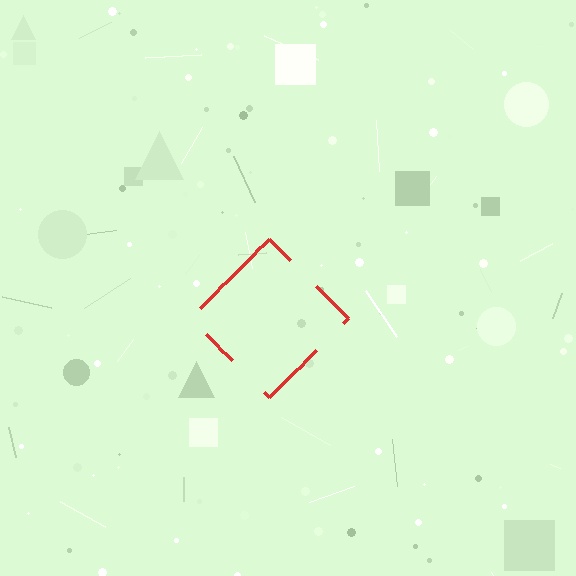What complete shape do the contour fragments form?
The contour fragments form a diamond.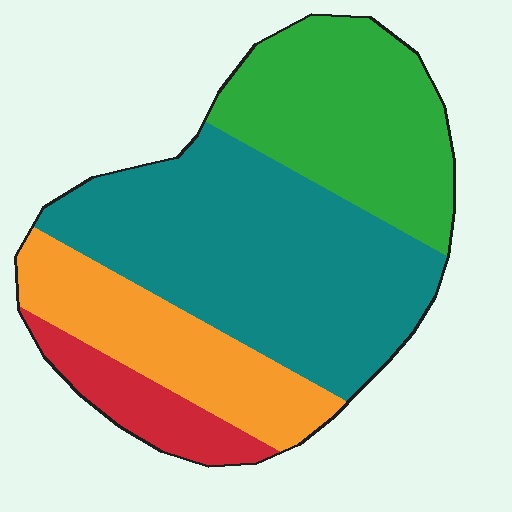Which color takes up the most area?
Teal, at roughly 45%.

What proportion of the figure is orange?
Orange takes up less than a quarter of the figure.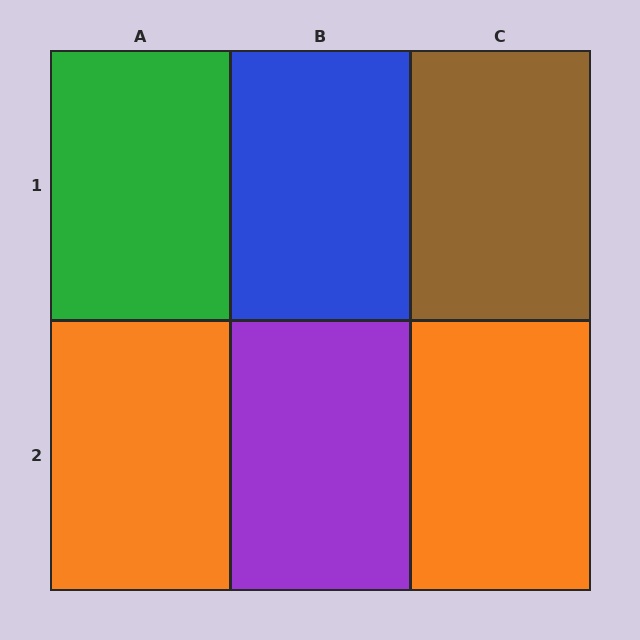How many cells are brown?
1 cell is brown.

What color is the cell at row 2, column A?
Orange.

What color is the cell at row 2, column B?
Purple.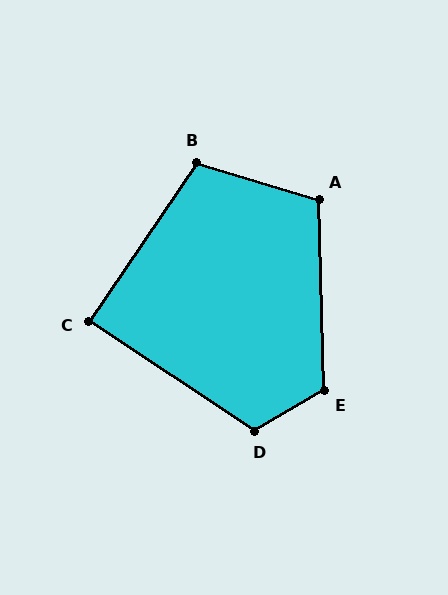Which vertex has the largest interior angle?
E, at approximately 118 degrees.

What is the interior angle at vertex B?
Approximately 108 degrees (obtuse).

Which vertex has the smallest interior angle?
C, at approximately 90 degrees.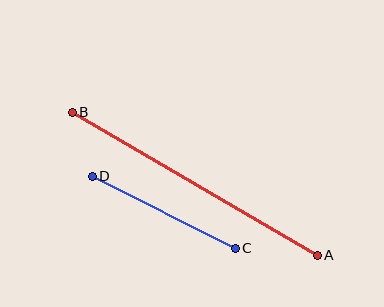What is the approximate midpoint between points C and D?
The midpoint is at approximately (164, 212) pixels.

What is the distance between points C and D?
The distance is approximately 160 pixels.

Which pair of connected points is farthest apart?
Points A and B are farthest apart.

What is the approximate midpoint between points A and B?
The midpoint is at approximately (195, 184) pixels.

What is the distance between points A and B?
The distance is approximately 284 pixels.